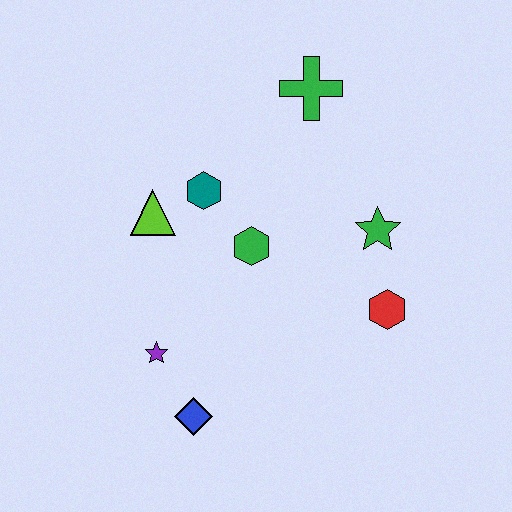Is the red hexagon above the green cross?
No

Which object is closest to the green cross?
The teal hexagon is closest to the green cross.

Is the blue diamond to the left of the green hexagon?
Yes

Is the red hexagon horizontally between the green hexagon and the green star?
No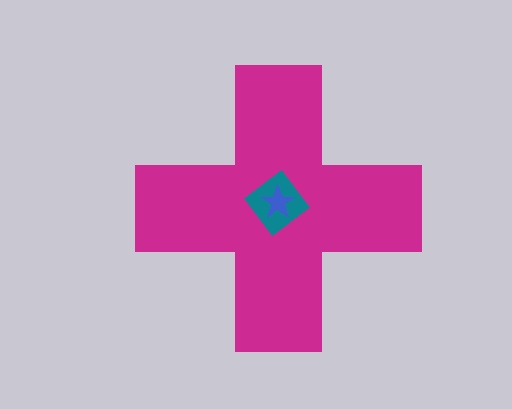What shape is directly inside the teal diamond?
The blue star.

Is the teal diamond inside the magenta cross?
Yes.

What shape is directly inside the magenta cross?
The teal diamond.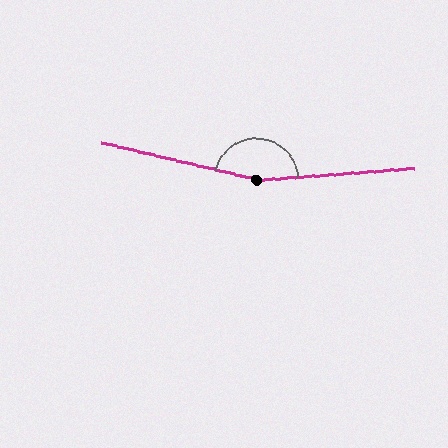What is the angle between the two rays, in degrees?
Approximately 162 degrees.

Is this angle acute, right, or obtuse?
It is obtuse.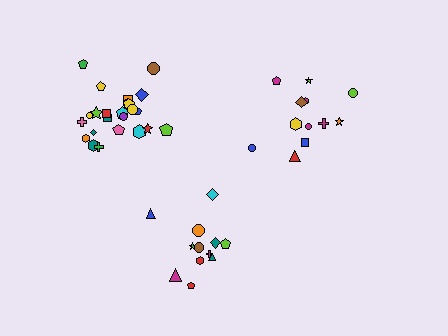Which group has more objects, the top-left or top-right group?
The top-left group.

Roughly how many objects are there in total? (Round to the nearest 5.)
Roughly 50 objects in total.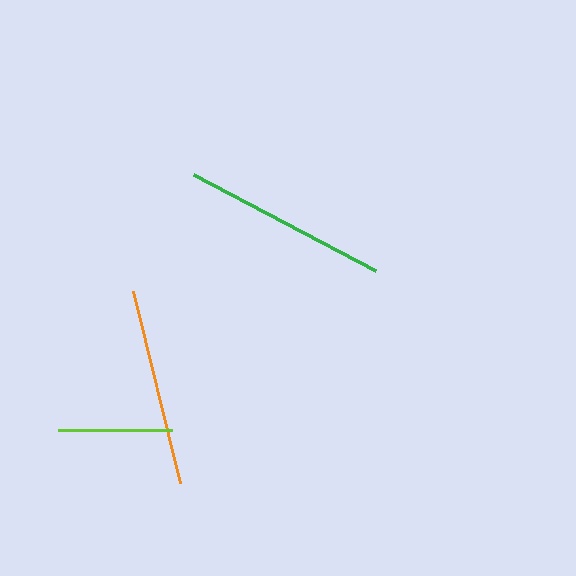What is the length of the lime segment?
The lime segment is approximately 114 pixels long.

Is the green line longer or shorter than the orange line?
The green line is longer than the orange line.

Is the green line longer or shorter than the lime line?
The green line is longer than the lime line.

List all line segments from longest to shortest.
From longest to shortest: green, orange, lime.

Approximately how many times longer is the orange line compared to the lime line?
The orange line is approximately 1.7 times the length of the lime line.